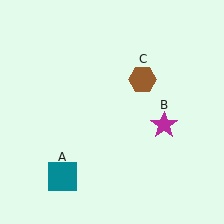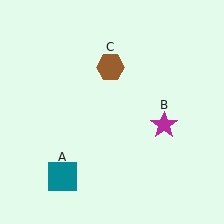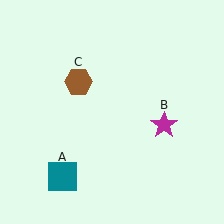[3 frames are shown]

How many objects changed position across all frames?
1 object changed position: brown hexagon (object C).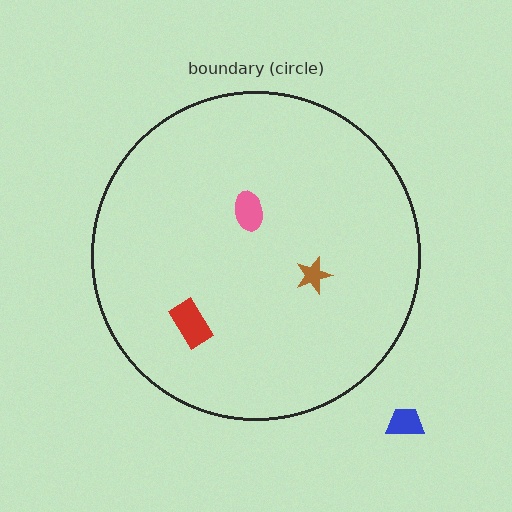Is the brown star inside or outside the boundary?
Inside.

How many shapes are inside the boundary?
3 inside, 1 outside.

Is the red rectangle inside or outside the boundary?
Inside.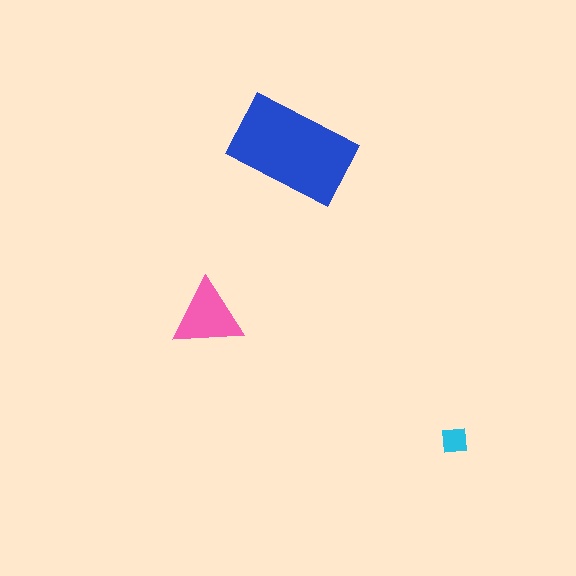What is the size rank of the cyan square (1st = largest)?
3rd.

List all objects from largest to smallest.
The blue rectangle, the pink triangle, the cyan square.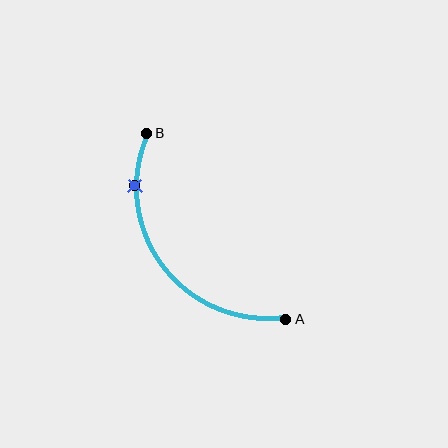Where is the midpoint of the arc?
The arc midpoint is the point on the curve farthest from the straight line joining A and B. It sits below and to the left of that line.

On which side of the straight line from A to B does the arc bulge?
The arc bulges below and to the left of the straight line connecting A and B.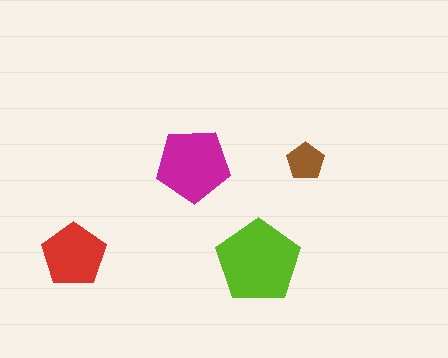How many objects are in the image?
There are 4 objects in the image.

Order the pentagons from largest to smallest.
the lime one, the magenta one, the red one, the brown one.